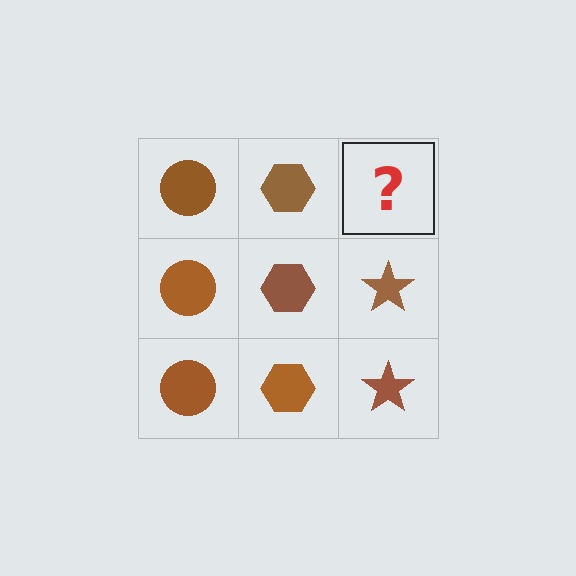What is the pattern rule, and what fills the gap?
The rule is that each column has a consistent shape. The gap should be filled with a brown star.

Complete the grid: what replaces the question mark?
The question mark should be replaced with a brown star.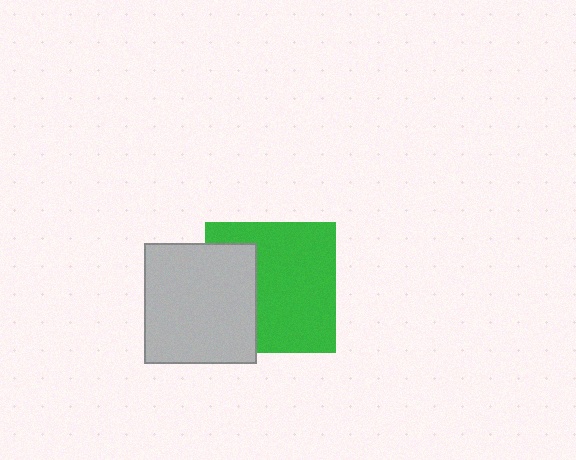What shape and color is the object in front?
The object in front is a light gray rectangle.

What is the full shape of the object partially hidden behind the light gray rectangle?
The partially hidden object is a green square.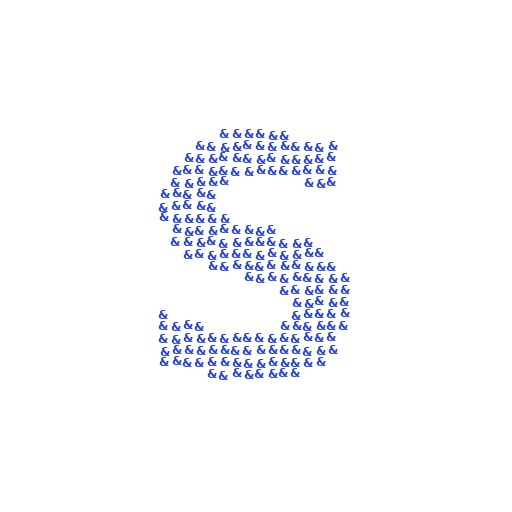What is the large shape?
The large shape is the letter S.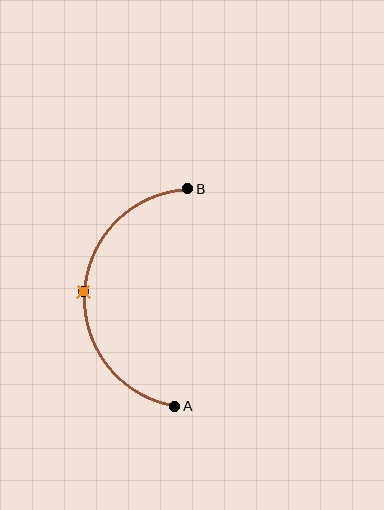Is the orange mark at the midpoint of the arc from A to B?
Yes. The orange mark lies on the arc at equal arc-length from both A and B — it is the arc midpoint.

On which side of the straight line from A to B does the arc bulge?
The arc bulges to the left of the straight line connecting A and B.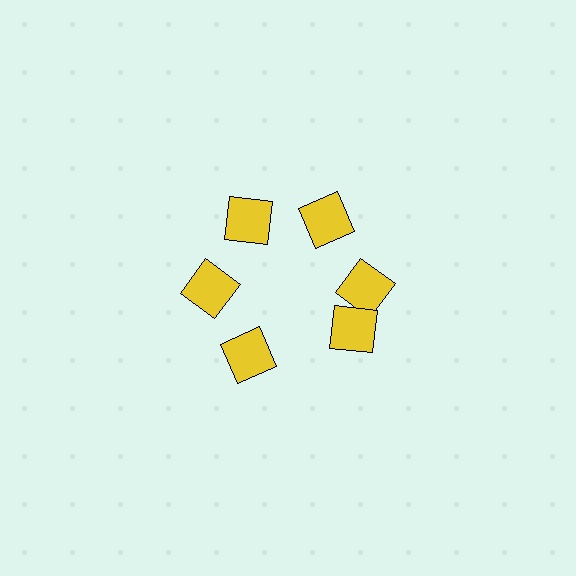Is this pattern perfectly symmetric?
No. The 6 yellow squares are arranged in a ring, but one element near the 5 o'clock position is rotated out of alignment along the ring, breaking the 6-fold rotational symmetry.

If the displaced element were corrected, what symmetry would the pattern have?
It would have 6-fold rotational symmetry — the pattern would map onto itself every 60 degrees.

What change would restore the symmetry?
The symmetry would be restored by rotating it back into even spacing with its neighbors so that all 6 squares sit at equal angles and equal distance from the center.